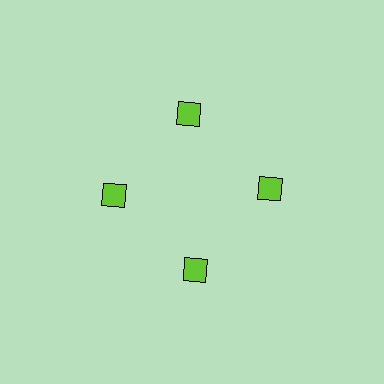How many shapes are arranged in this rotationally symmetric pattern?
There are 4 shapes, arranged in 4 groups of 1.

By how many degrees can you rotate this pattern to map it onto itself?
The pattern maps onto itself every 90 degrees of rotation.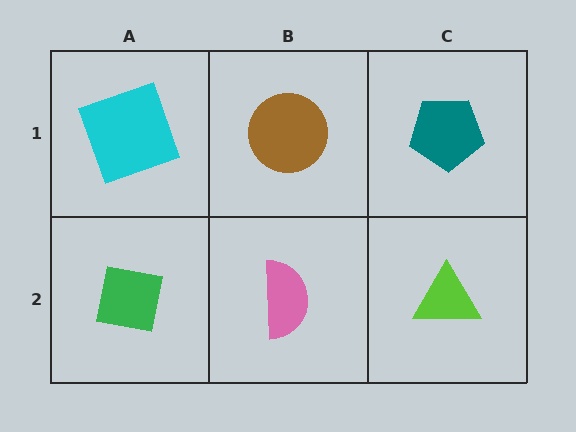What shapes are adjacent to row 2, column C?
A teal pentagon (row 1, column C), a pink semicircle (row 2, column B).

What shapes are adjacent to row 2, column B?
A brown circle (row 1, column B), a green square (row 2, column A), a lime triangle (row 2, column C).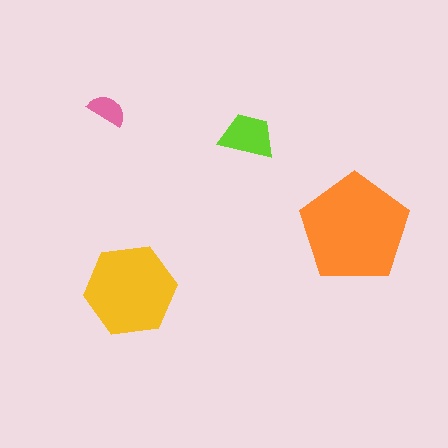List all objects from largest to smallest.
The orange pentagon, the yellow hexagon, the lime trapezoid, the pink semicircle.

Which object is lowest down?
The yellow hexagon is bottommost.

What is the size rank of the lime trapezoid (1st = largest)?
3rd.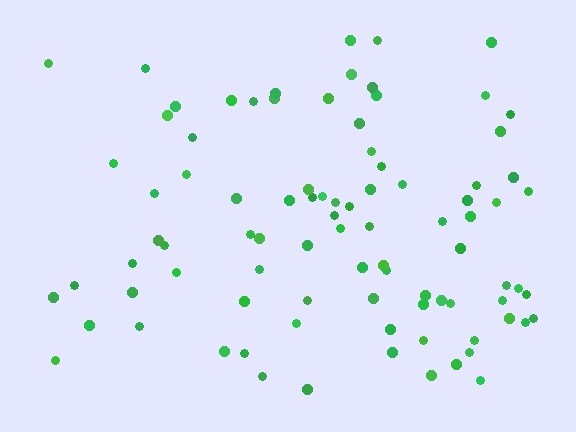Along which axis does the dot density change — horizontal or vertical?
Horizontal.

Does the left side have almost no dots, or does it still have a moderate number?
Still a moderate number, just noticeably fewer than the right.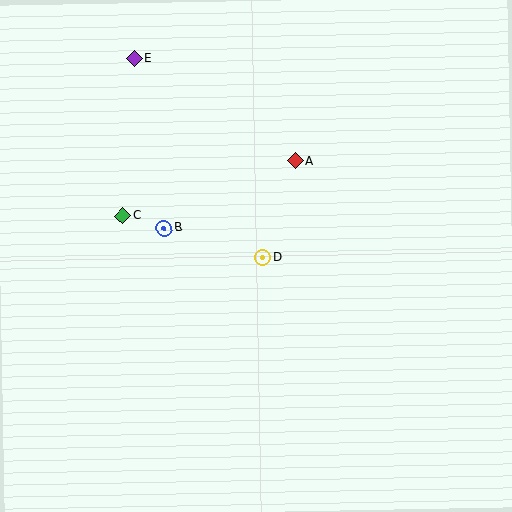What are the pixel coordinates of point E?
Point E is at (135, 58).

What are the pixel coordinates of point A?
Point A is at (296, 161).